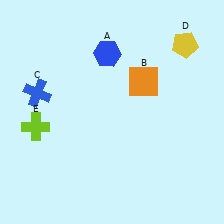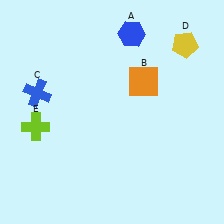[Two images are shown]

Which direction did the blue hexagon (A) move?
The blue hexagon (A) moved right.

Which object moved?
The blue hexagon (A) moved right.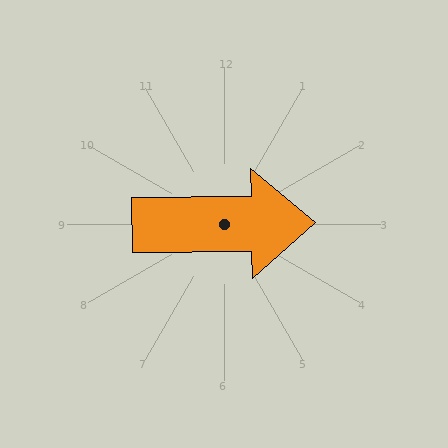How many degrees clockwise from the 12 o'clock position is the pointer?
Approximately 89 degrees.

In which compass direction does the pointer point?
East.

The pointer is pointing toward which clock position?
Roughly 3 o'clock.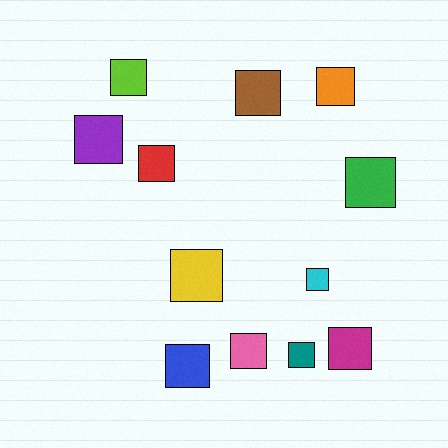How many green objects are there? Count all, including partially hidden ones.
There is 1 green object.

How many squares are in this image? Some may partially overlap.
There are 12 squares.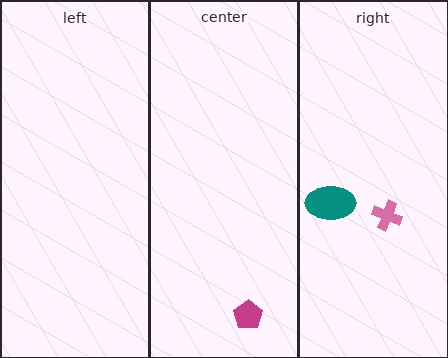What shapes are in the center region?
The magenta pentagon.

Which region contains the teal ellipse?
The right region.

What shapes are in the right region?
The pink cross, the teal ellipse.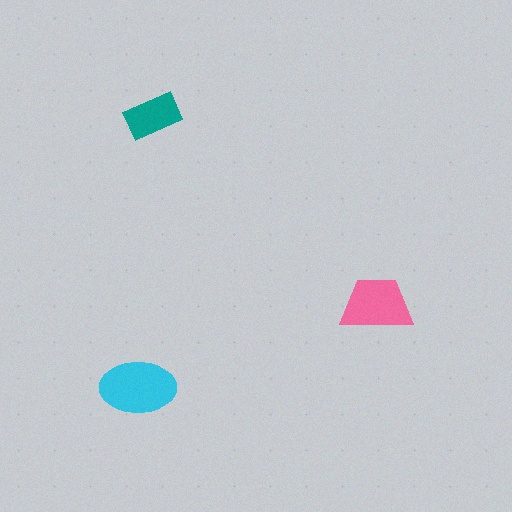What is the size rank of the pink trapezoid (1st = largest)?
2nd.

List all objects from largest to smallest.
The cyan ellipse, the pink trapezoid, the teal rectangle.